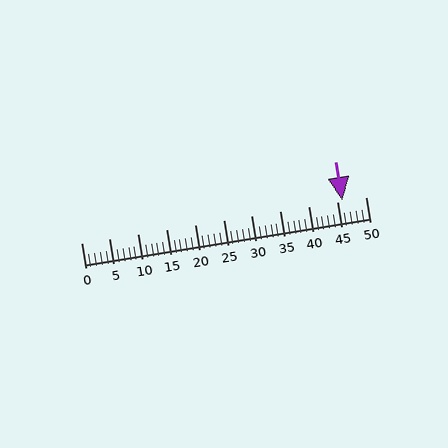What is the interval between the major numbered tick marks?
The major tick marks are spaced 5 units apart.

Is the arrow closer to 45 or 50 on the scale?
The arrow is closer to 45.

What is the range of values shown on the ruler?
The ruler shows values from 0 to 50.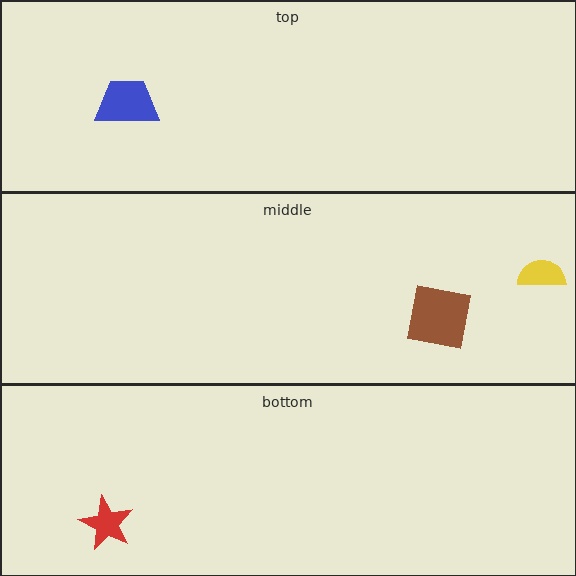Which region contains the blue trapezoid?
The top region.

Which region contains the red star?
The bottom region.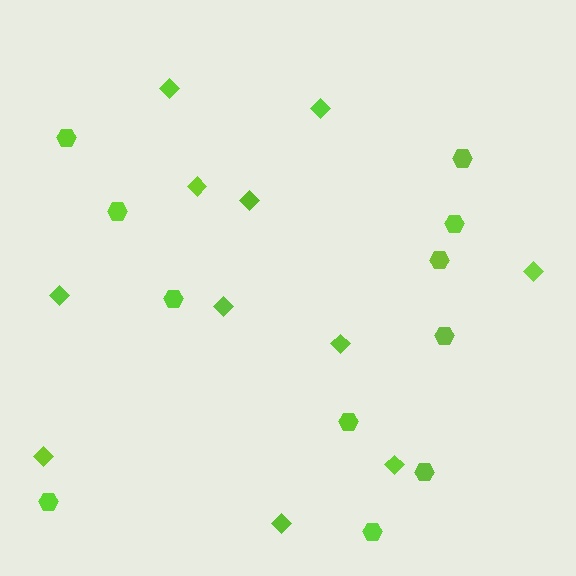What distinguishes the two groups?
There are 2 groups: one group of hexagons (11) and one group of diamonds (11).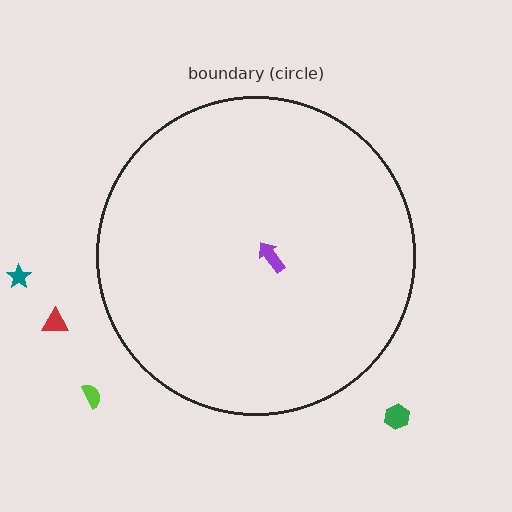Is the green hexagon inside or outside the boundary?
Outside.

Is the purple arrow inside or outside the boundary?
Inside.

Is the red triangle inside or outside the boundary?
Outside.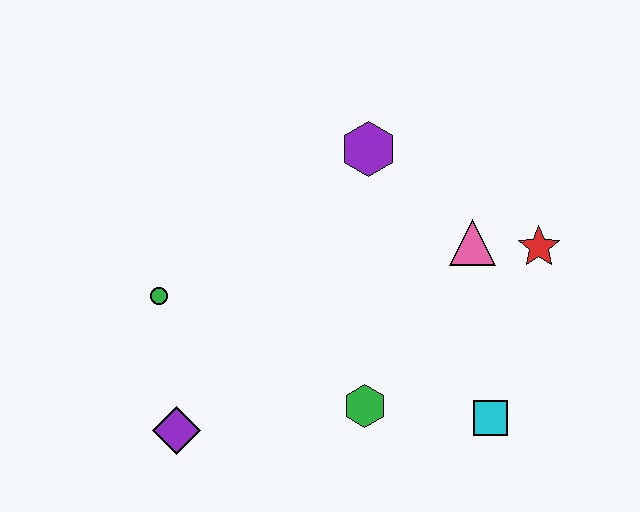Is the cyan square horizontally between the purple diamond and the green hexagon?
No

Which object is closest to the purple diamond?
The green circle is closest to the purple diamond.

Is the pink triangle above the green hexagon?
Yes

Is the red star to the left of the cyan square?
No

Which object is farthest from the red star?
The purple diamond is farthest from the red star.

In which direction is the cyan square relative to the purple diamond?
The cyan square is to the right of the purple diamond.